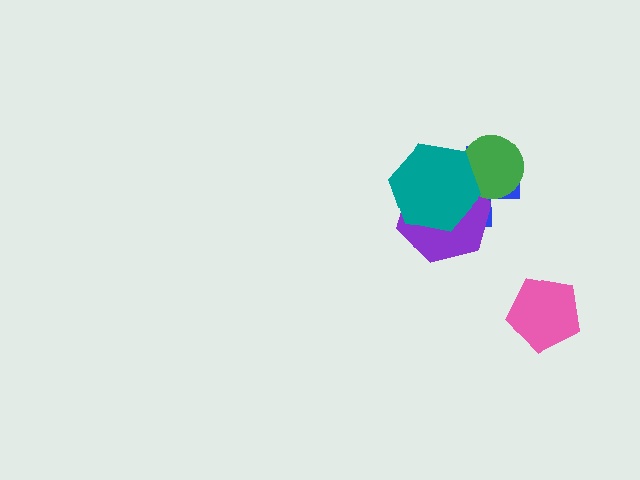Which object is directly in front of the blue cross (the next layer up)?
The purple hexagon is directly in front of the blue cross.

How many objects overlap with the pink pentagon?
0 objects overlap with the pink pentagon.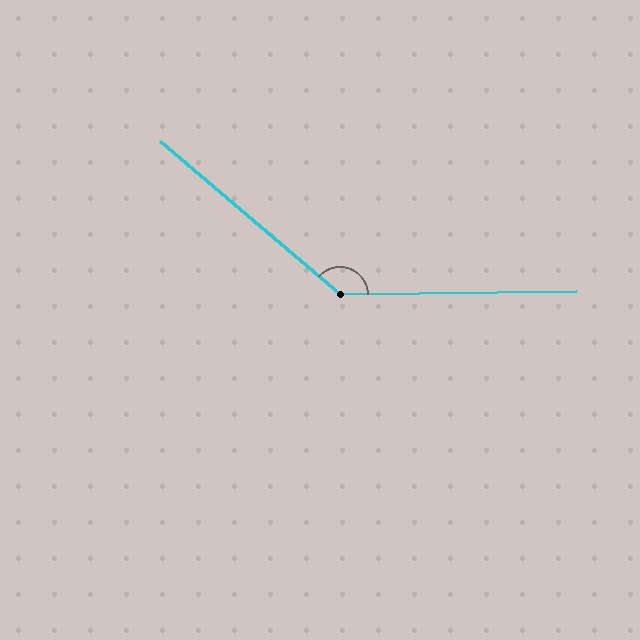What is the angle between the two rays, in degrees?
Approximately 139 degrees.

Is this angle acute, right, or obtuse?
It is obtuse.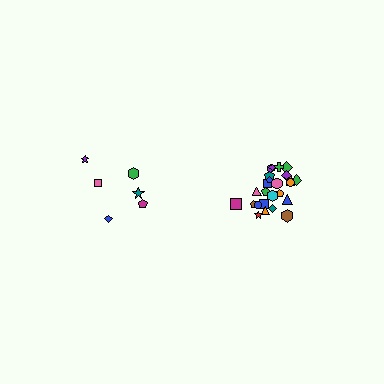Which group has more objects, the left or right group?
The right group.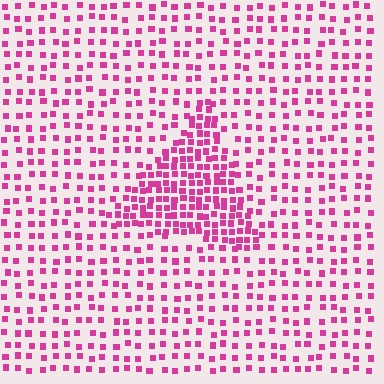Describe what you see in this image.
The image contains small magenta elements arranged at two different densities. A triangle-shaped region is visible where the elements are more densely packed than the surrounding area.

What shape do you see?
I see a triangle.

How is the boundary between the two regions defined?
The boundary is defined by a change in element density (approximately 2.2x ratio). All elements are the same color, size, and shape.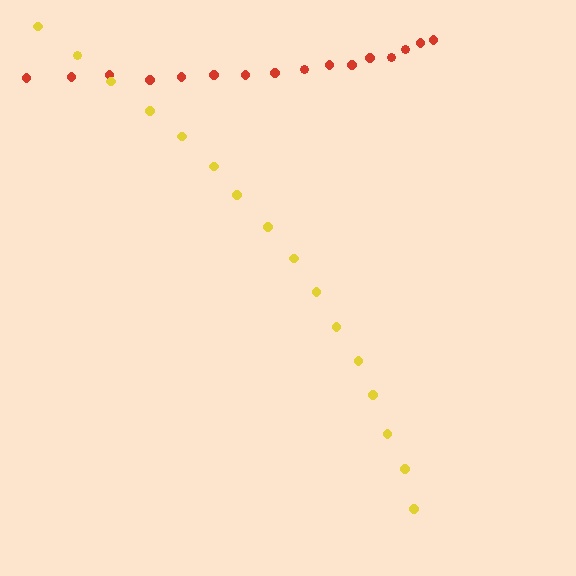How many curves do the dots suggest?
There are 2 distinct paths.